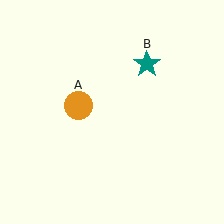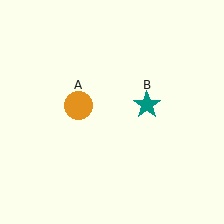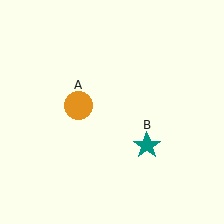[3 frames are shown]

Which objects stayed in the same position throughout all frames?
Orange circle (object A) remained stationary.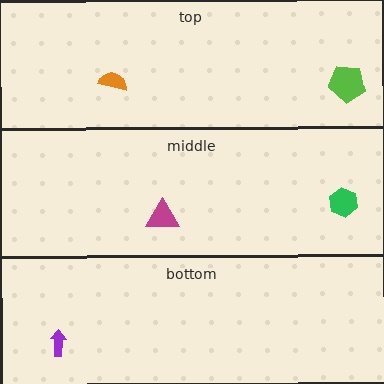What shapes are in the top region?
The orange semicircle, the lime pentagon.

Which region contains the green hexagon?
The middle region.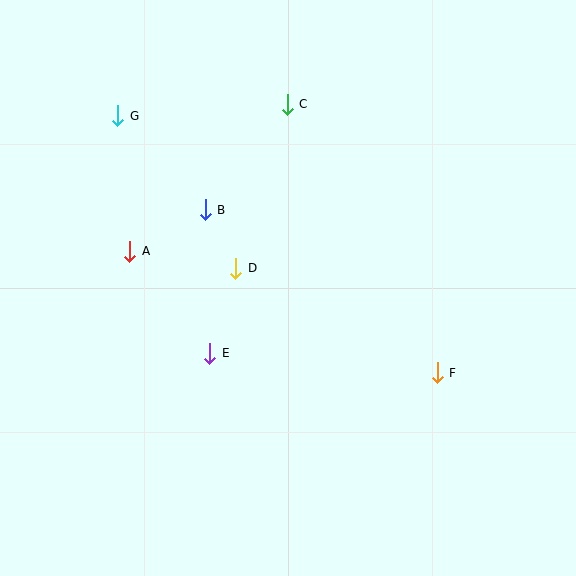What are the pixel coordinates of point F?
Point F is at (437, 373).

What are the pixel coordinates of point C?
Point C is at (287, 104).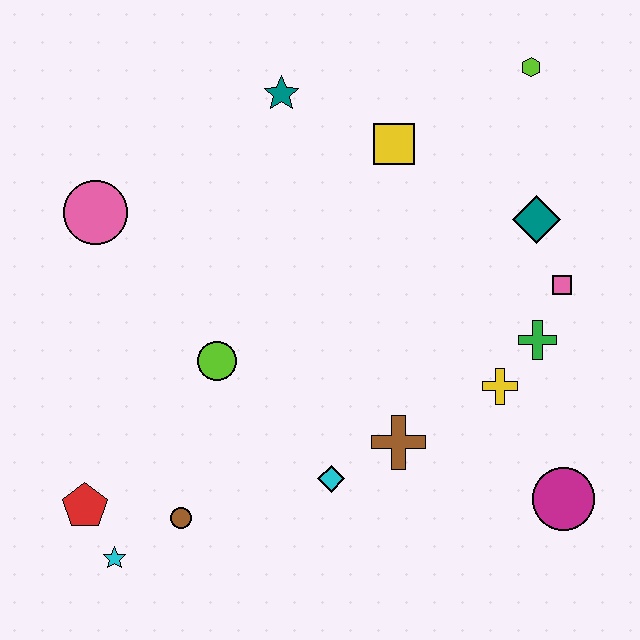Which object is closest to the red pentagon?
The cyan star is closest to the red pentagon.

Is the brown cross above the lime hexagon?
No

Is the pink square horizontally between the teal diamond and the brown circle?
No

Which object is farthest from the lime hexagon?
The cyan star is farthest from the lime hexagon.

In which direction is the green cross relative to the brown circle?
The green cross is to the right of the brown circle.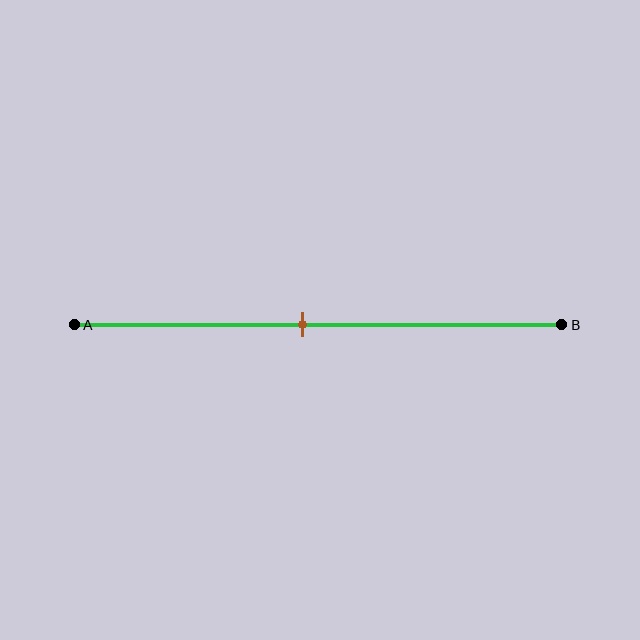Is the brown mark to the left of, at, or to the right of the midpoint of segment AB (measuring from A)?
The brown mark is to the left of the midpoint of segment AB.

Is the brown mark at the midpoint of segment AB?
No, the mark is at about 45% from A, not at the 50% midpoint.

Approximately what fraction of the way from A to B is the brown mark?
The brown mark is approximately 45% of the way from A to B.